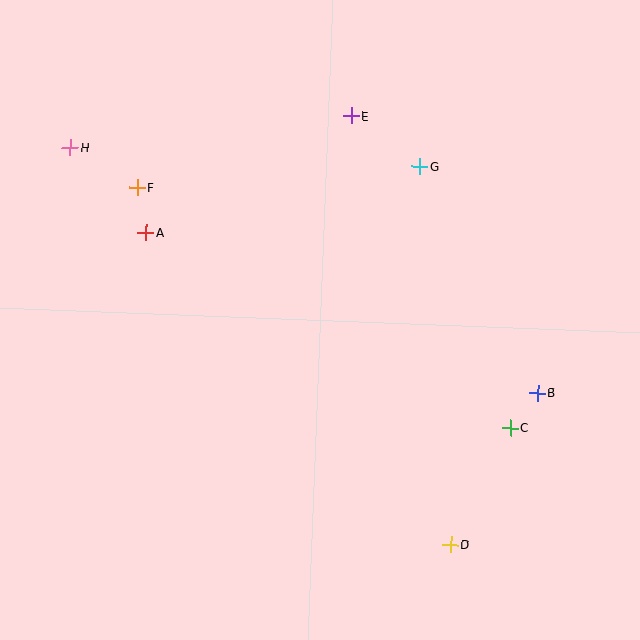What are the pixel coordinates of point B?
Point B is at (538, 393).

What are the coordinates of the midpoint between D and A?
The midpoint between D and A is at (298, 388).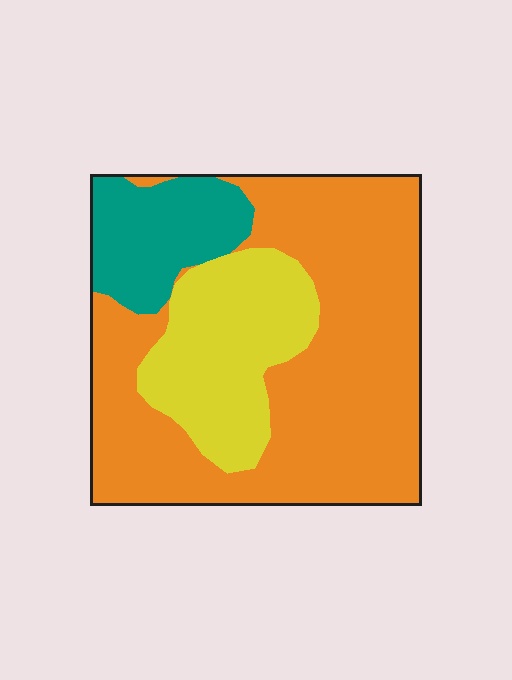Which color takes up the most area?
Orange, at roughly 60%.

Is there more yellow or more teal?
Yellow.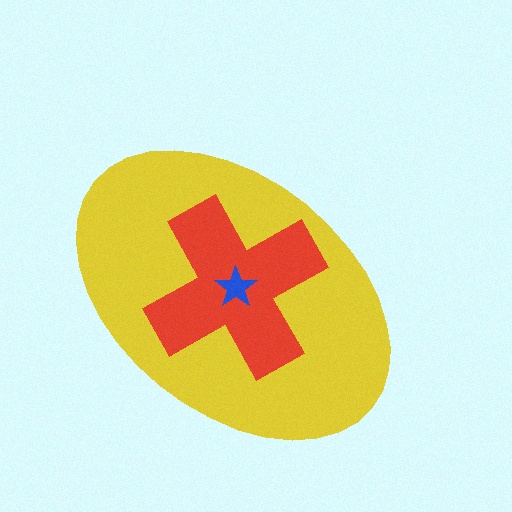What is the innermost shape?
The blue star.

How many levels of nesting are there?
3.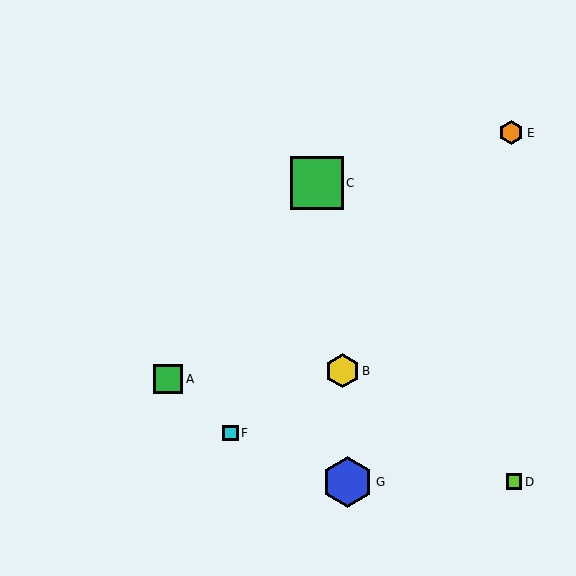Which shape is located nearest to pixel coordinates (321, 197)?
The green square (labeled C) at (317, 183) is nearest to that location.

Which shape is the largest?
The green square (labeled C) is the largest.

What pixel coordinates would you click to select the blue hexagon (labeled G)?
Click at (348, 482) to select the blue hexagon G.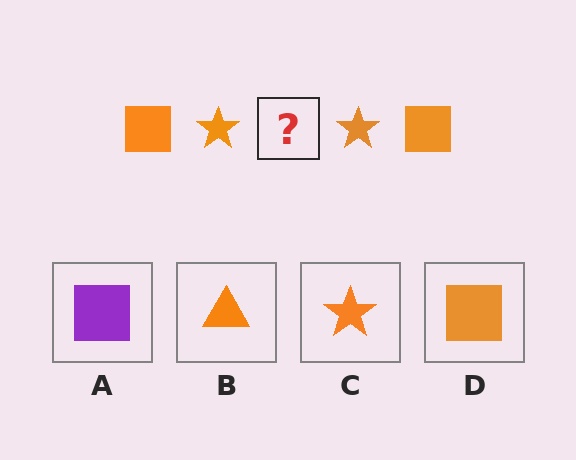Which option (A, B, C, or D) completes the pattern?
D.